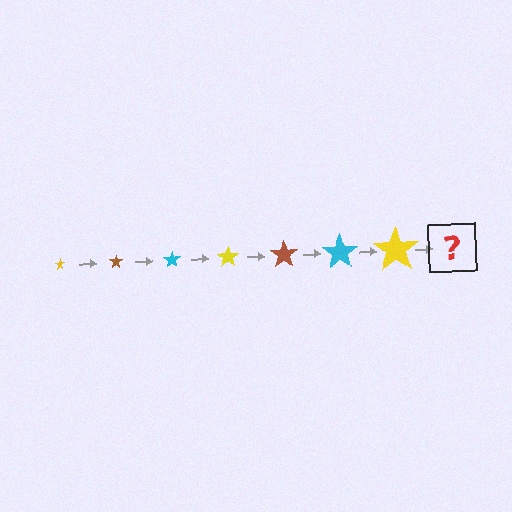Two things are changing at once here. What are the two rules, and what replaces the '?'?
The two rules are that the star grows larger each step and the color cycles through yellow, brown, and cyan. The '?' should be a brown star, larger than the previous one.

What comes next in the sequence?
The next element should be a brown star, larger than the previous one.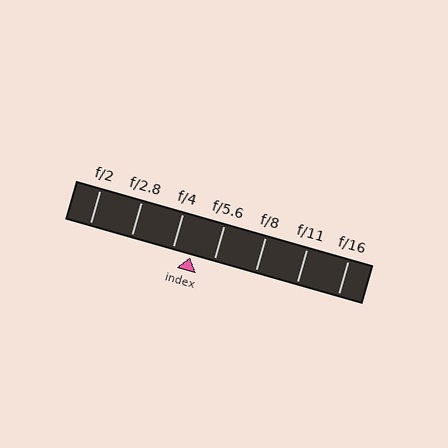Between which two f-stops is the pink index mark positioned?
The index mark is between f/4 and f/5.6.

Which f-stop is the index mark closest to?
The index mark is closest to f/4.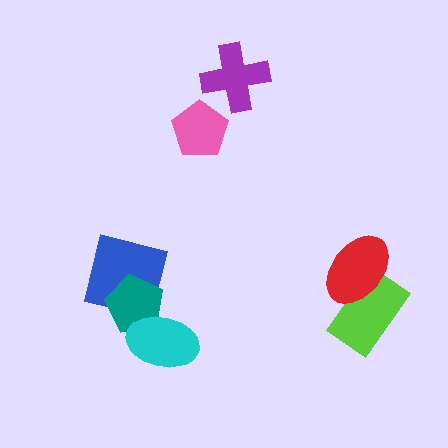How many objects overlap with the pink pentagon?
0 objects overlap with the pink pentagon.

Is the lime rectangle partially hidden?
Yes, it is partially covered by another shape.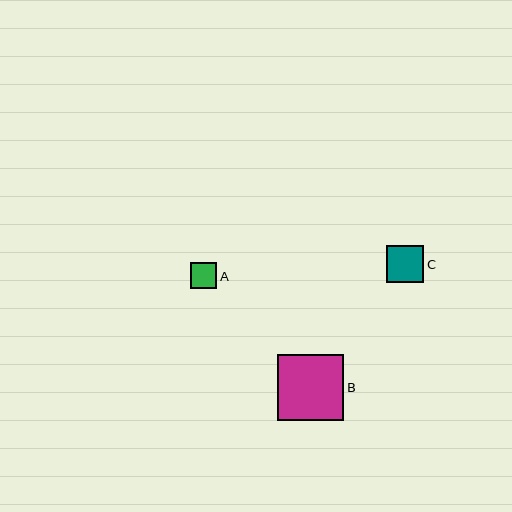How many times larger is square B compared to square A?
Square B is approximately 2.5 times the size of square A.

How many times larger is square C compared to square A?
Square C is approximately 1.4 times the size of square A.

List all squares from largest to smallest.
From largest to smallest: B, C, A.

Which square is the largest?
Square B is the largest with a size of approximately 66 pixels.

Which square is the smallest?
Square A is the smallest with a size of approximately 27 pixels.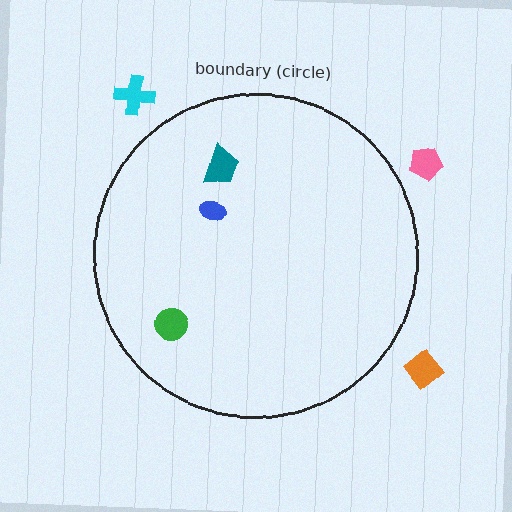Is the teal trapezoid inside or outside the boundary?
Inside.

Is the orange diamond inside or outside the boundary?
Outside.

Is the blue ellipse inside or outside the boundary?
Inside.